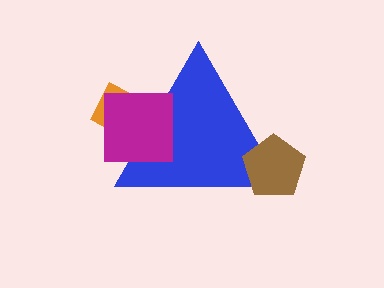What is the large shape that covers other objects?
A blue triangle.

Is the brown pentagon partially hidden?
No, the brown pentagon is fully visible.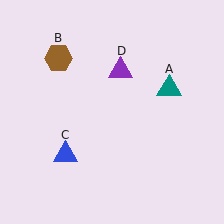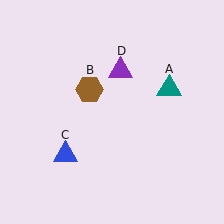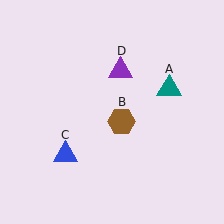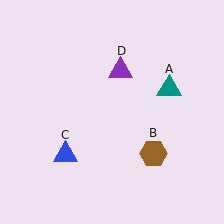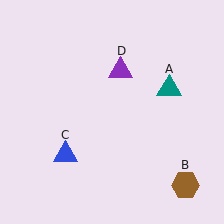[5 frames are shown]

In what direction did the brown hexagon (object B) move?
The brown hexagon (object B) moved down and to the right.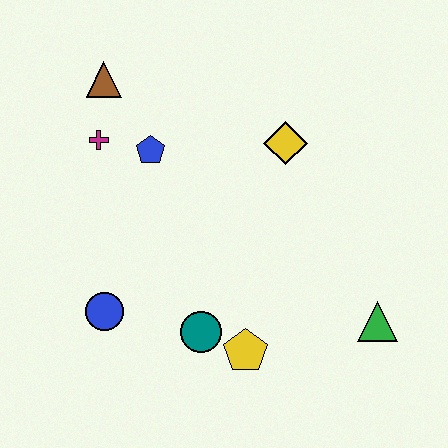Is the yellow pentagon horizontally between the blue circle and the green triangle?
Yes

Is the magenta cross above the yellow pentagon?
Yes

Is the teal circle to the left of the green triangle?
Yes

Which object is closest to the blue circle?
The teal circle is closest to the blue circle.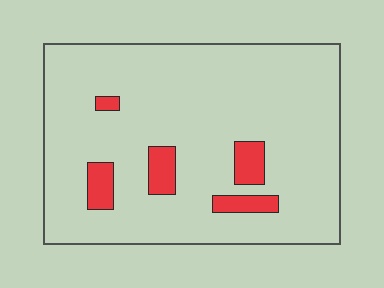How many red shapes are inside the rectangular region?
5.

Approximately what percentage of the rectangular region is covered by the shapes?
Approximately 10%.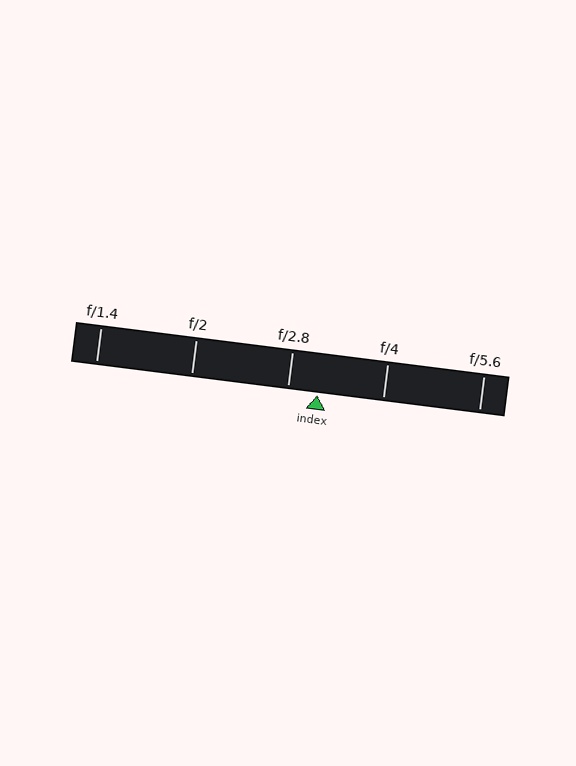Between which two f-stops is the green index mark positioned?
The index mark is between f/2.8 and f/4.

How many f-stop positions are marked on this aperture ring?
There are 5 f-stop positions marked.